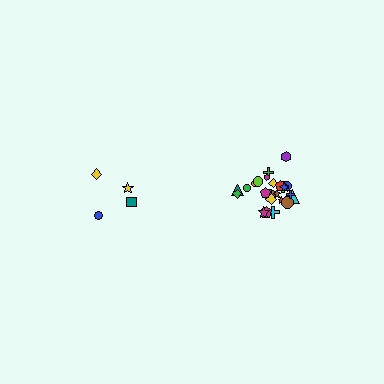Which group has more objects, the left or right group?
The right group.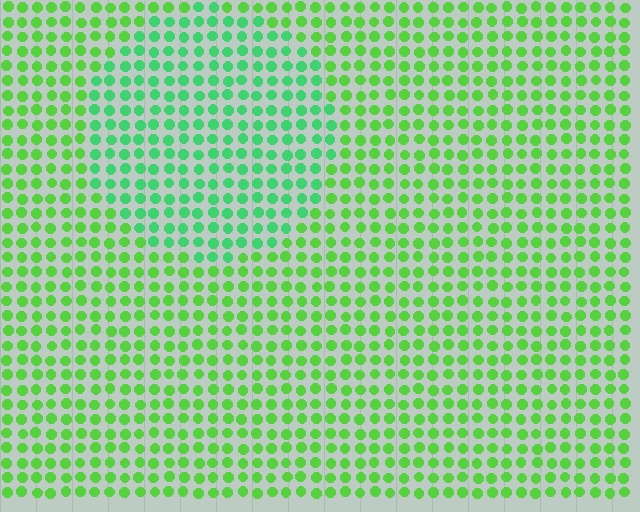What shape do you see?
I see a circle.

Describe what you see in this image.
The image is filled with small lime elements in a uniform arrangement. A circle-shaped region is visible where the elements are tinted to a slightly different hue, forming a subtle color boundary.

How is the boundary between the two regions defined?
The boundary is defined purely by a slight shift in hue (about 30 degrees). Spacing, size, and orientation are identical on both sides.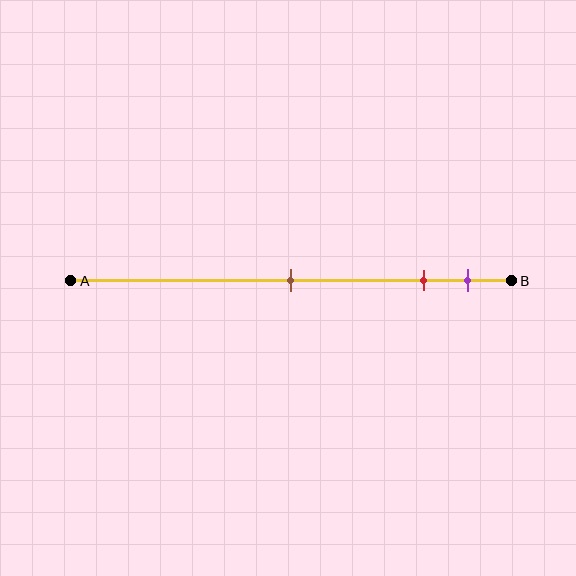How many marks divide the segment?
There are 3 marks dividing the segment.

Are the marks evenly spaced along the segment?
No, the marks are not evenly spaced.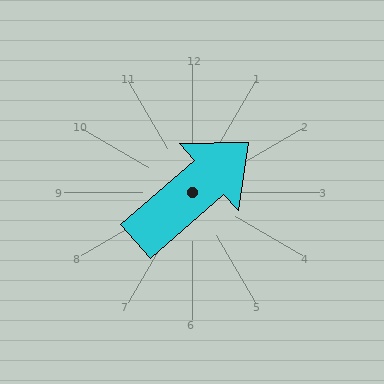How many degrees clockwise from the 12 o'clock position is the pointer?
Approximately 49 degrees.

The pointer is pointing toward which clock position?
Roughly 2 o'clock.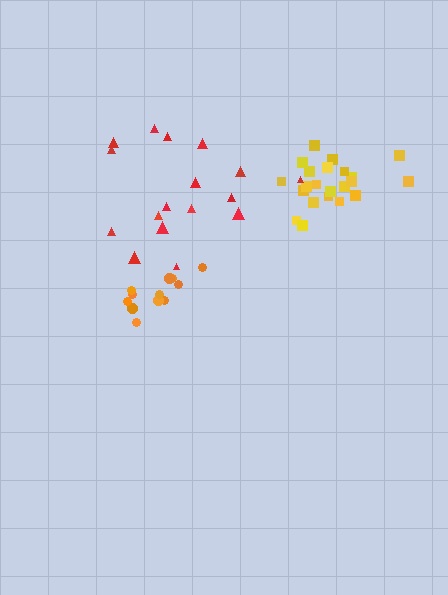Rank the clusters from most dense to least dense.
yellow, orange, red.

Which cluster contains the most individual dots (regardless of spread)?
Yellow (22).